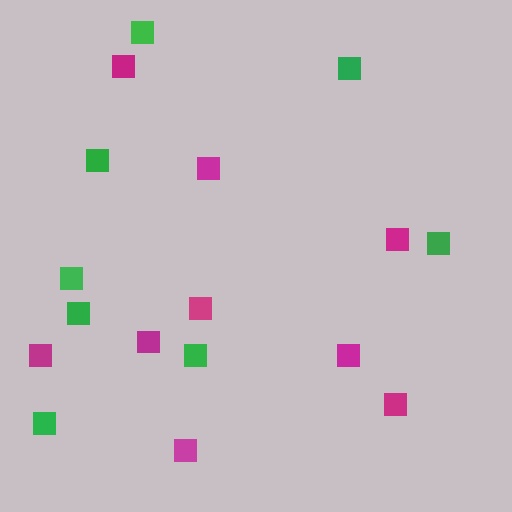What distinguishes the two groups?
There are 2 groups: one group of magenta squares (9) and one group of green squares (8).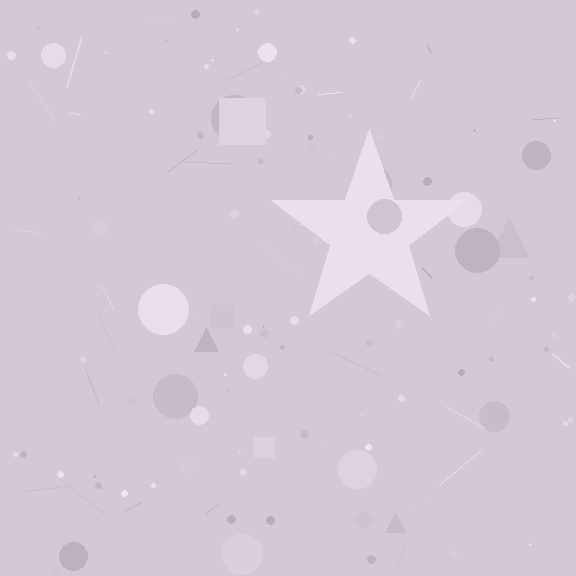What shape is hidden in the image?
A star is hidden in the image.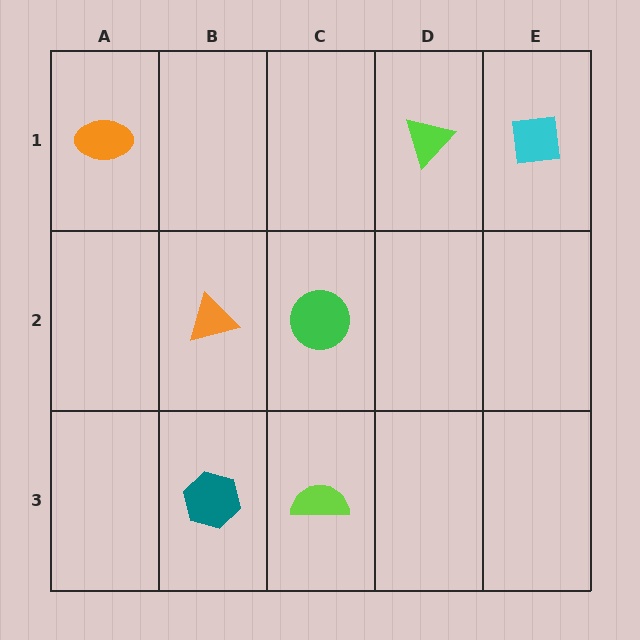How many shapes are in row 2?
2 shapes.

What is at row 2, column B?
An orange triangle.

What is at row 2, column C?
A green circle.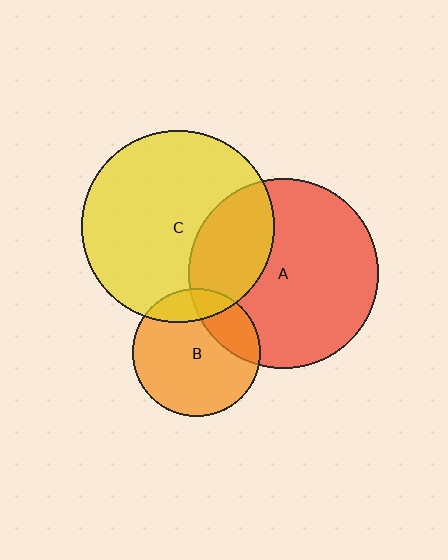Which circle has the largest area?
Circle C (yellow).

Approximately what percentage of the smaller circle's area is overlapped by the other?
Approximately 15%.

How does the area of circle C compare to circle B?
Approximately 2.3 times.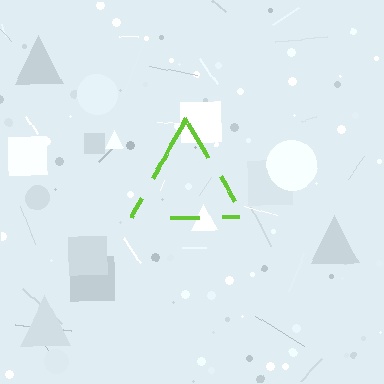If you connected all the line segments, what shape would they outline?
They would outline a triangle.